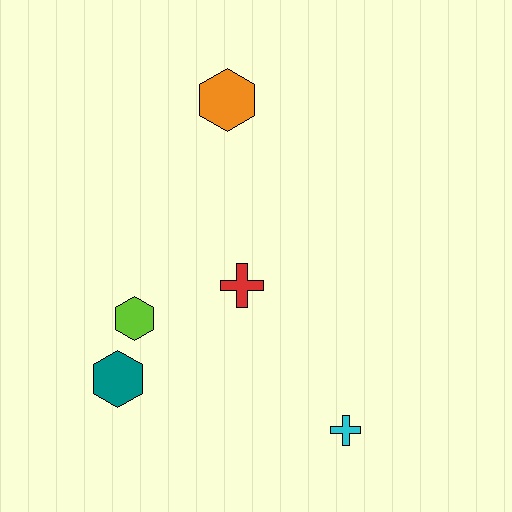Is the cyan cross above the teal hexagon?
No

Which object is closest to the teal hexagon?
The lime hexagon is closest to the teal hexagon.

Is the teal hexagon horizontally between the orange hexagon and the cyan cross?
No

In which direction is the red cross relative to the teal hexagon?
The red cross is to the right of the teal hexagon.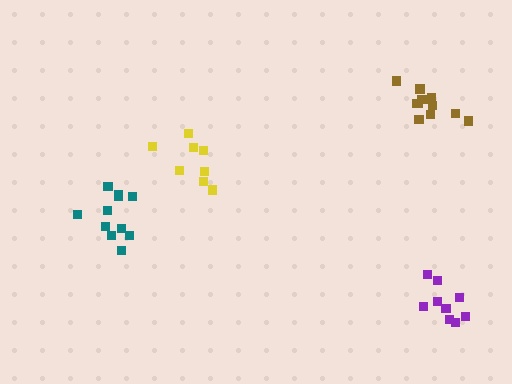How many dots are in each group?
Group 1: 12 dots, Group 2: 8 dots, Group 3: 11 dots, Group 4: 9 dots (40 total).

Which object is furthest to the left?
The teal cluster is leftmost.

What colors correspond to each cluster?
The clusters are colored: brown, yellow, teal, purple.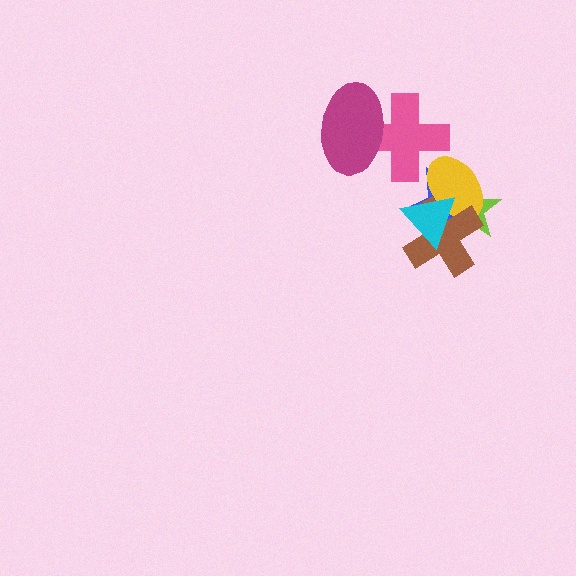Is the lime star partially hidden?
Yes, it is partially covered by another shape.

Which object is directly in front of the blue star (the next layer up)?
The lime star is directly in front of the blue star.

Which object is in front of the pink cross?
The magenta ellipse is in front of the pink cross.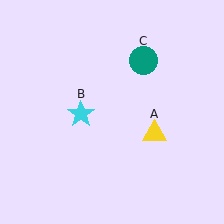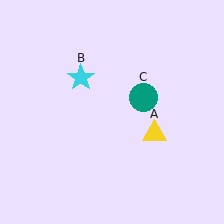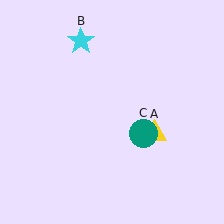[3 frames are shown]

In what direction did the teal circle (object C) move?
The teal circle (object C) moved down.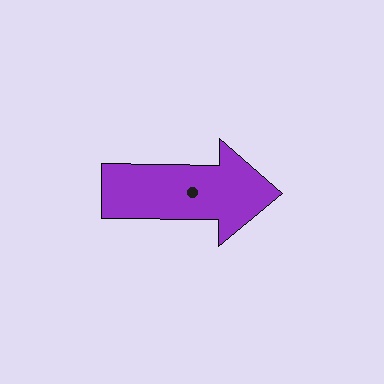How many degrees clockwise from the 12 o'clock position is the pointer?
Approximately 91 degrees.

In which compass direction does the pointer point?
East.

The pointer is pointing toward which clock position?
Roughly 3 o'clock.